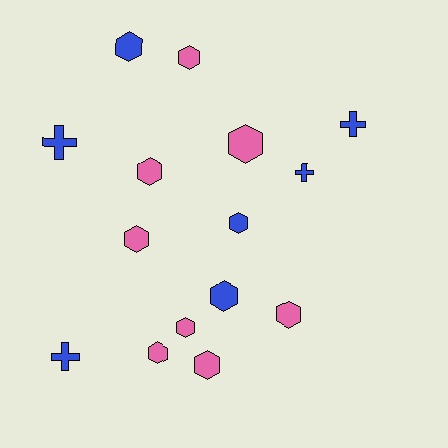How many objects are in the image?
There are 15 objects.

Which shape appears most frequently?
Hexagon, with 11 objects.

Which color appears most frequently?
Pink, with 8 objects.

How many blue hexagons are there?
There are 3 blue hexagons.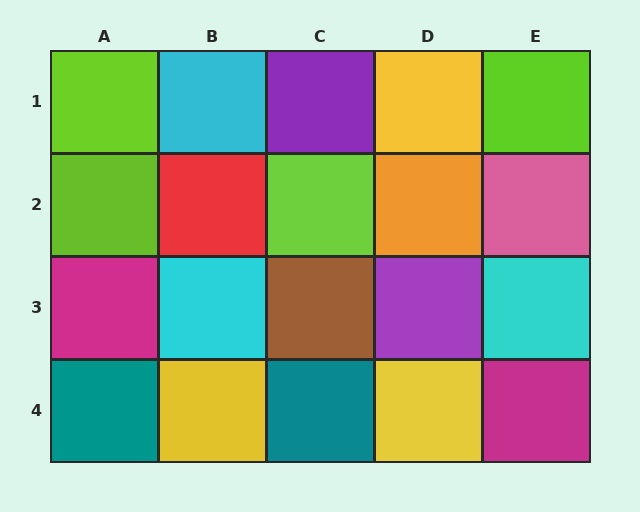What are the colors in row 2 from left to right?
Lime, red, lime, orange, pink.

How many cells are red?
1 cell is red.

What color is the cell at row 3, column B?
Cyan.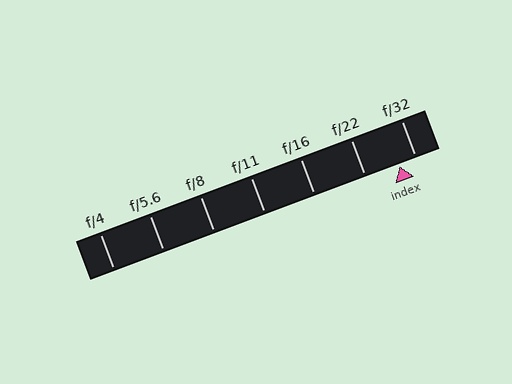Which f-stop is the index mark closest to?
The index mark is closest to f/32.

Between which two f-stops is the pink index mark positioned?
The index mark is between f/22 and f/32.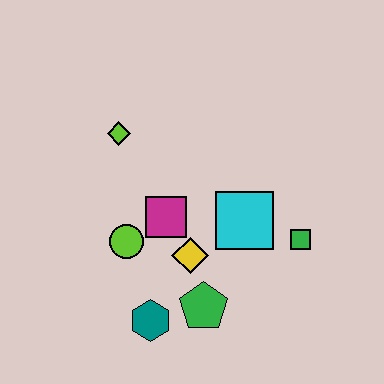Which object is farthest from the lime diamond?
The green square is farthest from the lime diamond.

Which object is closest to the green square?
The cyan square is closest to the green square.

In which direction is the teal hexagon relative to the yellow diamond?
The teal hexagon is below the yellow diamond.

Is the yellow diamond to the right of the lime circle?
Yes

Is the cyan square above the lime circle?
Yes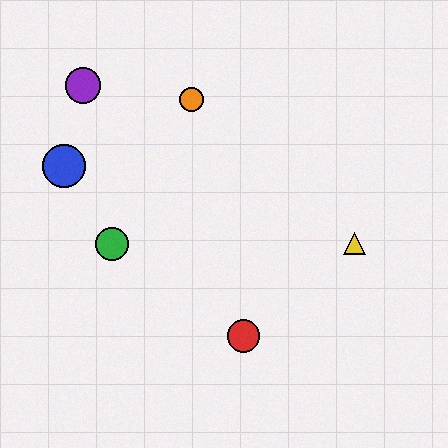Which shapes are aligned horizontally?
The green circle, the yellow triangle are aligned horizontally.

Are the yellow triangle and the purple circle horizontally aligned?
No, the yellow triangle is at y≈244 and the purple circle is at y≈86.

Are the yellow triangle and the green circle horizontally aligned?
Yes, both are at y≈244.